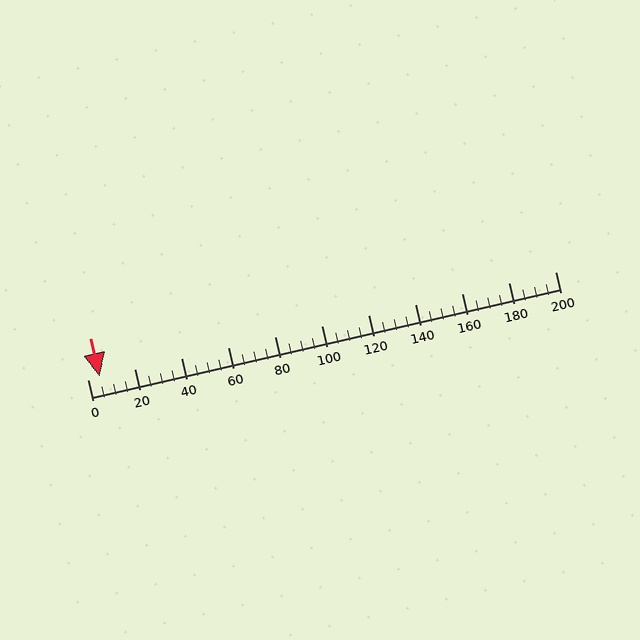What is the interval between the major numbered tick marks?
The major tick marks are spaced 20 units apart.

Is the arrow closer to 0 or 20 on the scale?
The arrow is closer to 0.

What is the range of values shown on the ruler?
The ruler shows values from 0 to 200.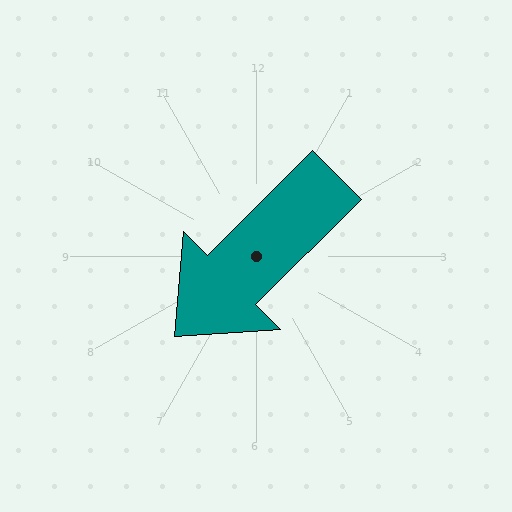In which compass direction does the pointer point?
Southwest.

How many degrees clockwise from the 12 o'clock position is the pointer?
Approximately 225 degrees.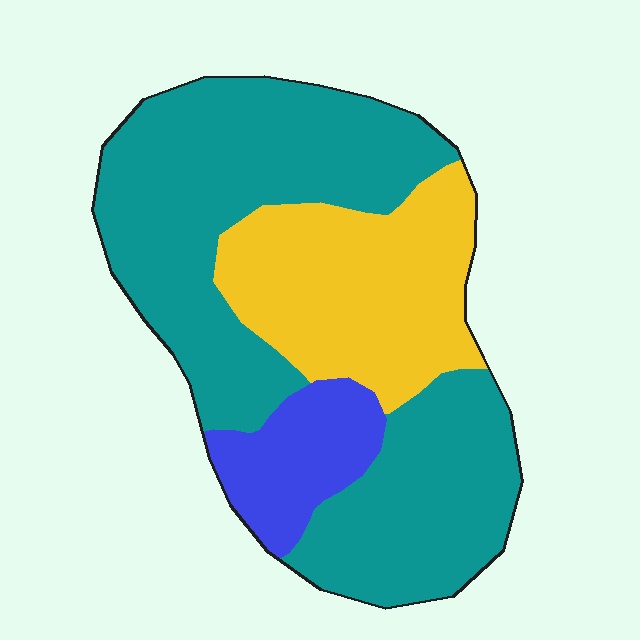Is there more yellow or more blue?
Yellow.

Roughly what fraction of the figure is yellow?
Yellow covers roughly 25% of the figure.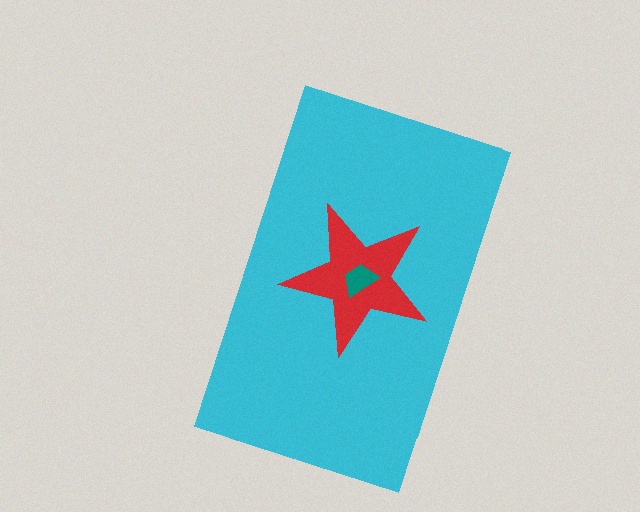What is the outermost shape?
The cyan rectangle.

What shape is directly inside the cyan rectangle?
The red star.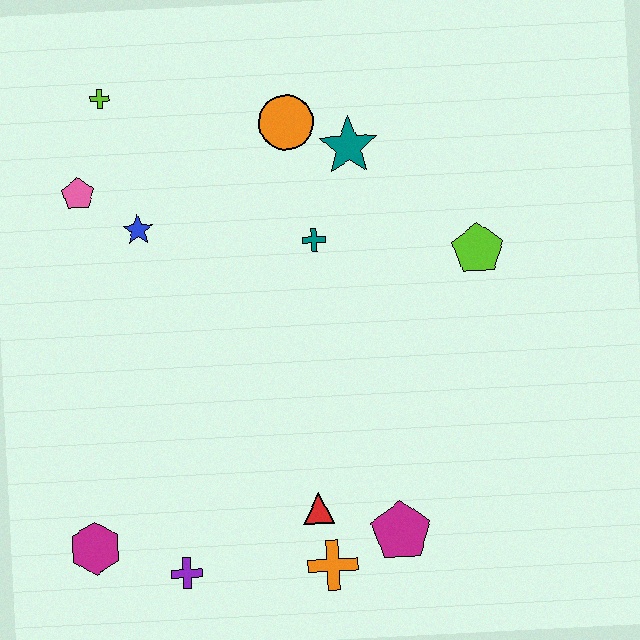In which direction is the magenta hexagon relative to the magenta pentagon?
The magenta hexagon is to the left of the magenta pentagon.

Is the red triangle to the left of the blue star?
No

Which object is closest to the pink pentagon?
The blue star is closest to the pink pentagon.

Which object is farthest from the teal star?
The magenta hexagon is farthest from the teal star.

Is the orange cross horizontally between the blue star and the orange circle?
No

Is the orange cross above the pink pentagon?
No